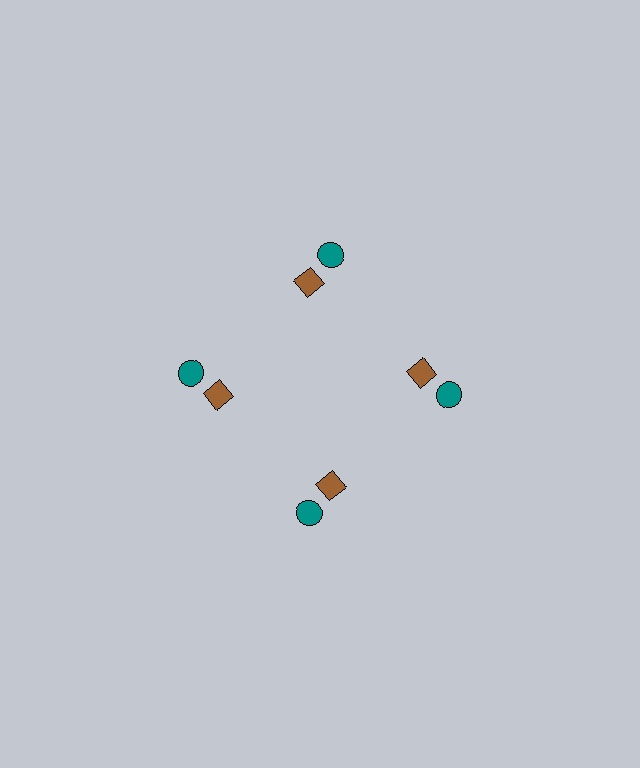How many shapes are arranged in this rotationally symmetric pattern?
There are 8 shapes, arranged in 4 groups of 2.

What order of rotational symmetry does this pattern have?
This pattern has 4-fold rotational symmetry.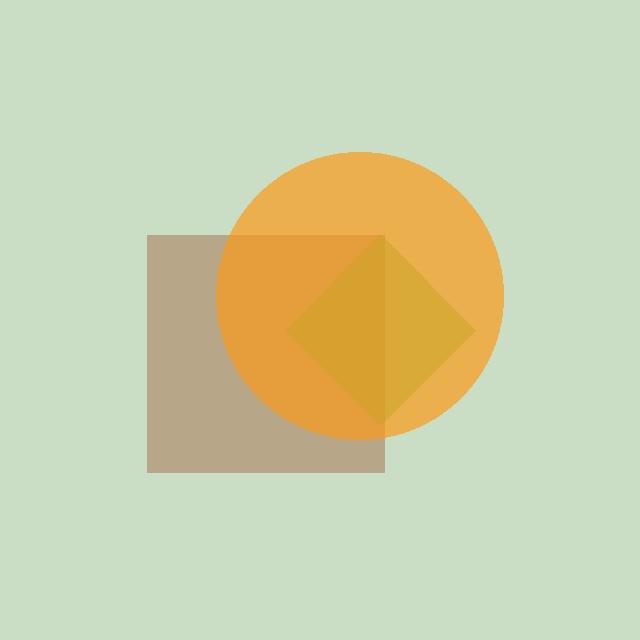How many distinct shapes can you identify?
There are 3 distinct shapes: a brown square, a lime diamond, an orange circle.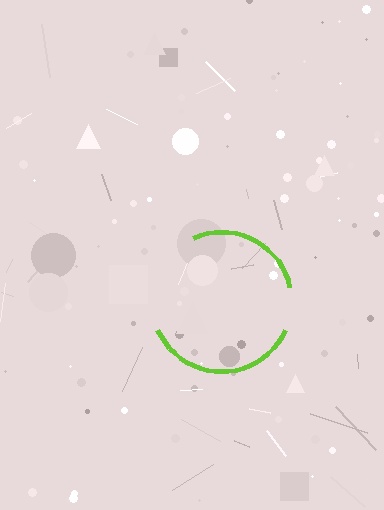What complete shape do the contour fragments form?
The contour fragments form a circle.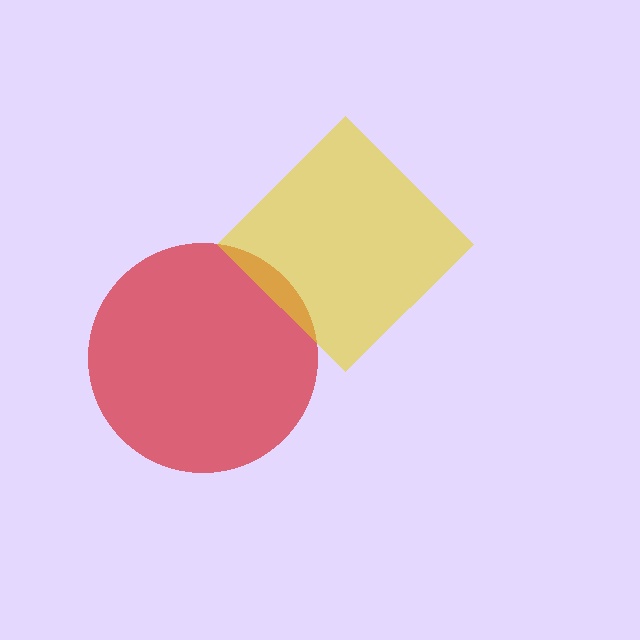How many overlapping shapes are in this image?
There are 2 overlapping shapes in the image.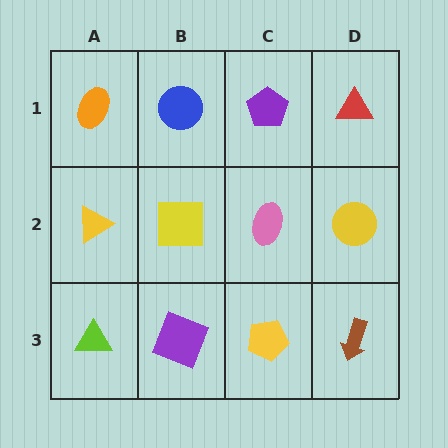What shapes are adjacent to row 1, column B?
A yellow square (row 2, column B), an orange ellipse (row 1, column A), a purple pentagon (row 1, column C).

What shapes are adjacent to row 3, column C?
A pink ellipse (row 2, column C), a purple square (row 3, column B), a brown arrow (row 3, column D).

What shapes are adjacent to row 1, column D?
A yellow circle (row 2, column D), a purple pentagon (row 1, column C).